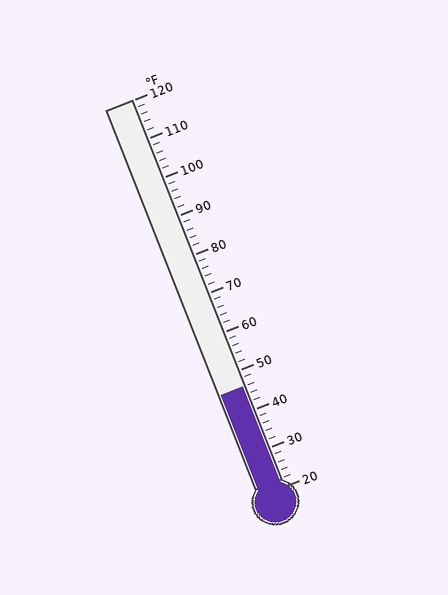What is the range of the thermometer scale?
The thermometer scale ranges from 20°F to 120°F.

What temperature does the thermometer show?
The thermometer shows approximately 46°F.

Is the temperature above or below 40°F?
The temperature is above 40°F.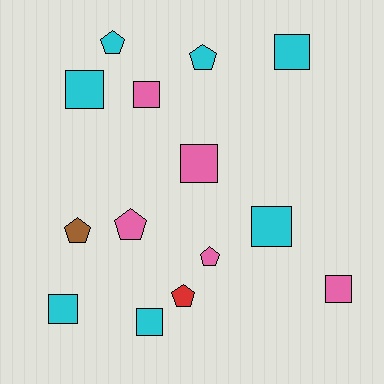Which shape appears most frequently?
Square, with 8 objects.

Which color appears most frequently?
Cyan, with 7 objects.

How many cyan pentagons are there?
There are 2 cyan pentagons.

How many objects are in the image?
There are 14 objects.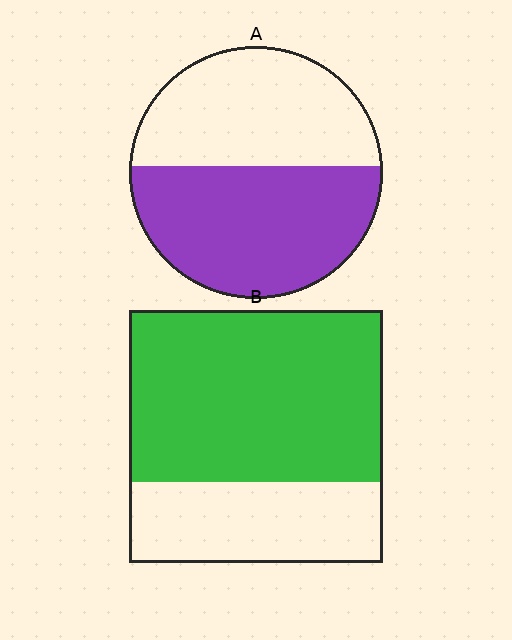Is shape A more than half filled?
Roughly half.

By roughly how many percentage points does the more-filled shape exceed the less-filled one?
By roughly 15 percentage points (B over A).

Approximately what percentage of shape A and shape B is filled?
A is approximately 55% and B is approximately 70%.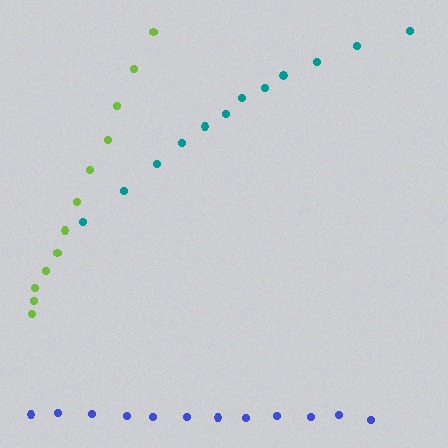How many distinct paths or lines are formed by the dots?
There are 3 distinct paths.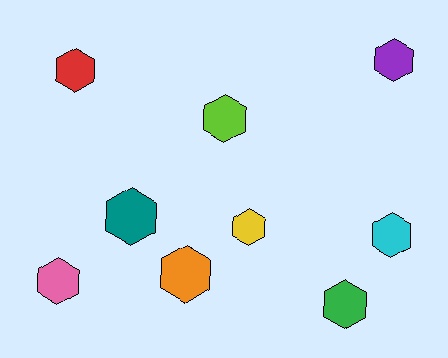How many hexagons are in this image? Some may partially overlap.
There are 9 hexagons.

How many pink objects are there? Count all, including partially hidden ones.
There is 1 pink object.